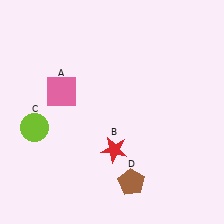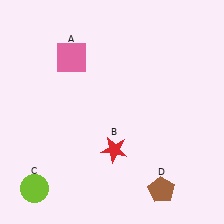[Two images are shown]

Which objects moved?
The objects that moved are: the pink square (A), the lime circle (C), the brown pentagon (D).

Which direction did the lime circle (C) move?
The lime circle (C) moved down.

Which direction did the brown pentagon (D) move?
The brown pentagon (D) moved right.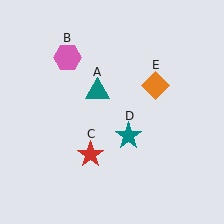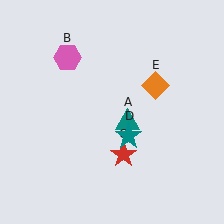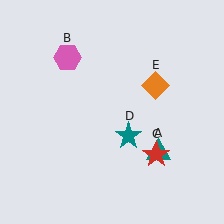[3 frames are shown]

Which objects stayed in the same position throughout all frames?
Pink hexagon (object B) and teal star (object D) and orange diamond (object E) remained stationary.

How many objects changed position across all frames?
2 objects changed position: teal triangle (object A), red star (object C).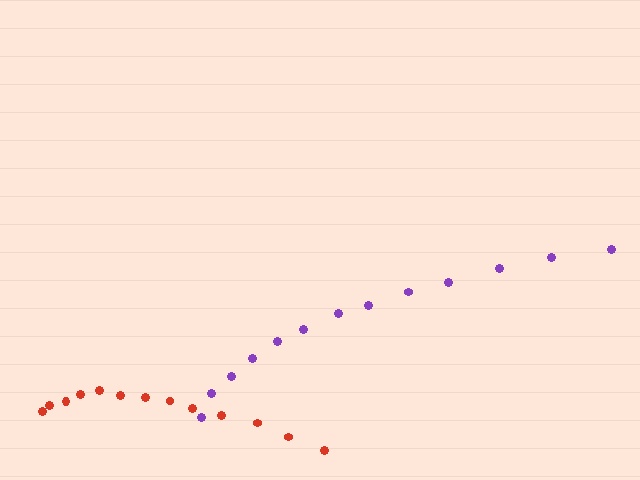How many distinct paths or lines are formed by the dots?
There are 2 distinct paths.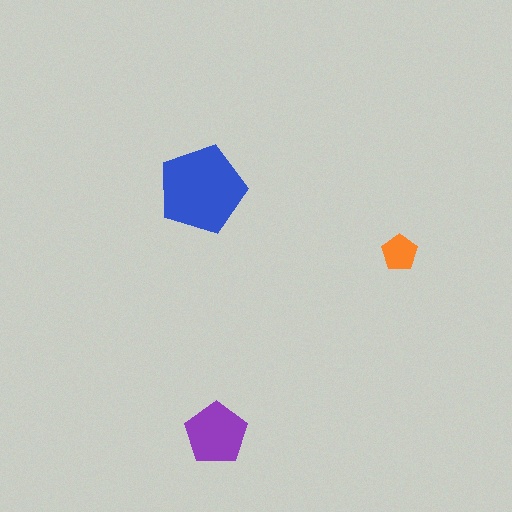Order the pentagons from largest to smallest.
the blue one, the purple one, the orange one.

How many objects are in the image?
There are 3 objects in the image.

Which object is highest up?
The blue pentagon is topmost.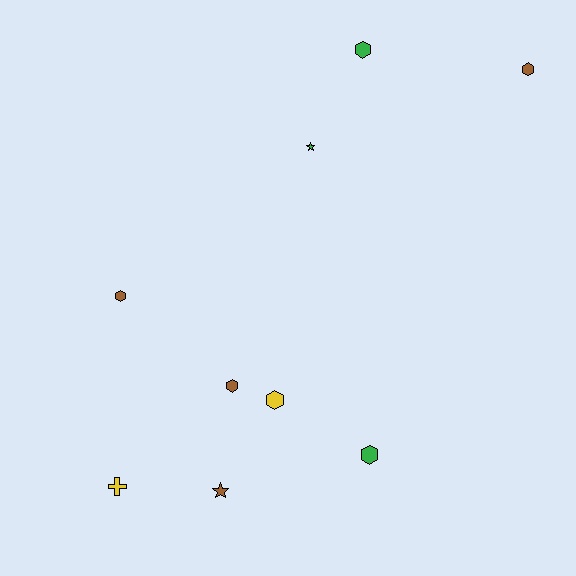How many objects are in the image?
There are 9 objects.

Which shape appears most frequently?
Hexagon, with 6 objects.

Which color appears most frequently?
Brown, with 4 objects.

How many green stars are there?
There is 1 green star.